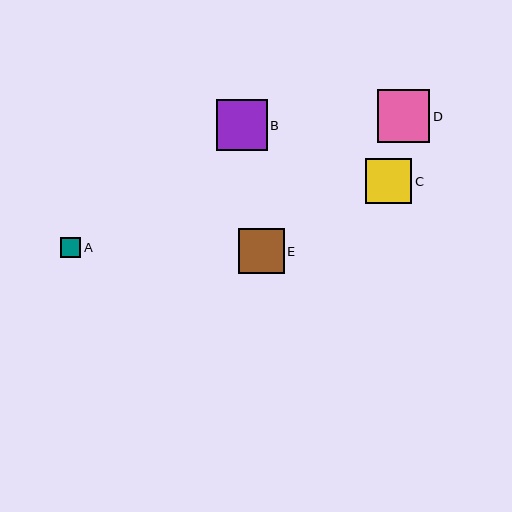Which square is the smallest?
Square A is the smallest with a size of approximately 20 pixels.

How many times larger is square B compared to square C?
Square B is approximately 1.1 times the size of square C.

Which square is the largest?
Square D is the largest with a size of approximately 52 pixels.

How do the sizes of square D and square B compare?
Square D and square B are approximately the same size.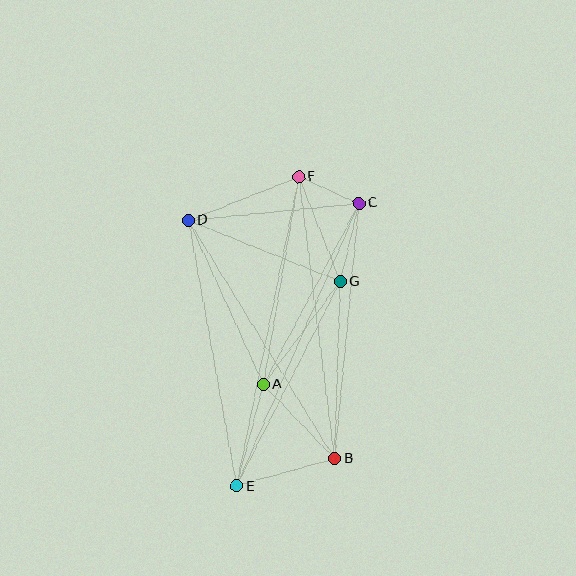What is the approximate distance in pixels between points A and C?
The distance between A and C is approximately 205 pixels.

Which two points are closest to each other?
Points C and F are closest to each other.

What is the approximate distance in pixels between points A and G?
The distance between A and G is approximately 128 pixels.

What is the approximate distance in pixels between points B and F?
The distance between B and F is approximately 284 pixels.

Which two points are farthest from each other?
Points E and F are farthest from each other.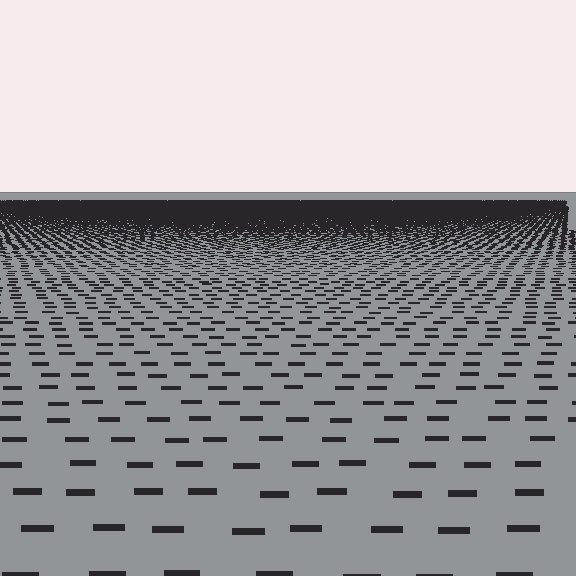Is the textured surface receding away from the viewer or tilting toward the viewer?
The surface is receding away from the viewer. Texture elements get smaller and denser toward the top.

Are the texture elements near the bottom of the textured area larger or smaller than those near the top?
Larger. Near the bottom, elements are closer to the viewer and appear at a bigger on-screen size.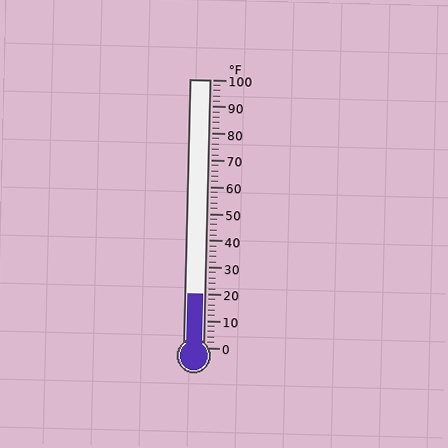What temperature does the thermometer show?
The thermometer shows approximately 20°F.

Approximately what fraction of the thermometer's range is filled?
The thermometer is filled to approximately 20% of its range.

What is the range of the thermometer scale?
The thermometer scale ranges from 0°F to 100°F.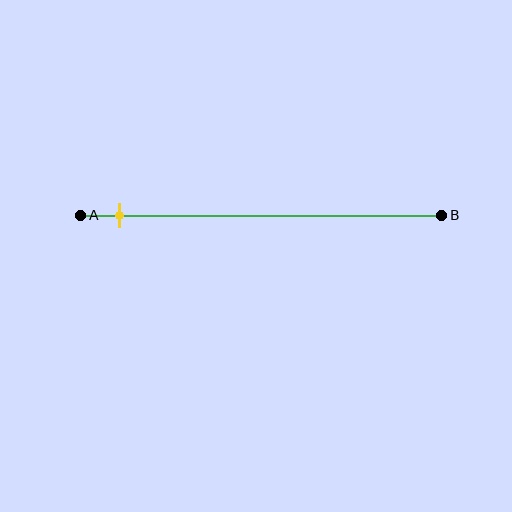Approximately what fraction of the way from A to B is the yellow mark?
The yellow mark is approximately 10% of the way from A to B.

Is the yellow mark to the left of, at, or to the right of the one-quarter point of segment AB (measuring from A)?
The yellow mark is to the left of the one-quarter point of segment AB.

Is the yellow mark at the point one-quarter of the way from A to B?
No, the mark is at about 10% from A, not at the 25% one-quarter point.